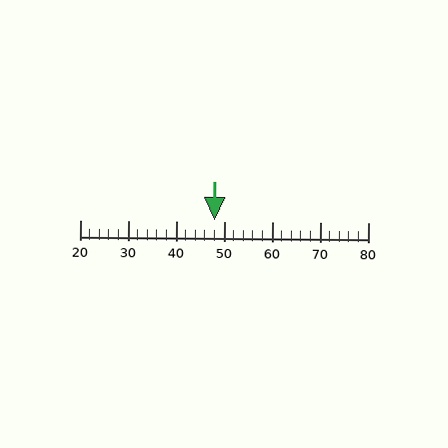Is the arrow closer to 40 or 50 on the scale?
The arrow is closer to 50.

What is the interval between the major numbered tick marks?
The major tick marks are spaced 10 units apart.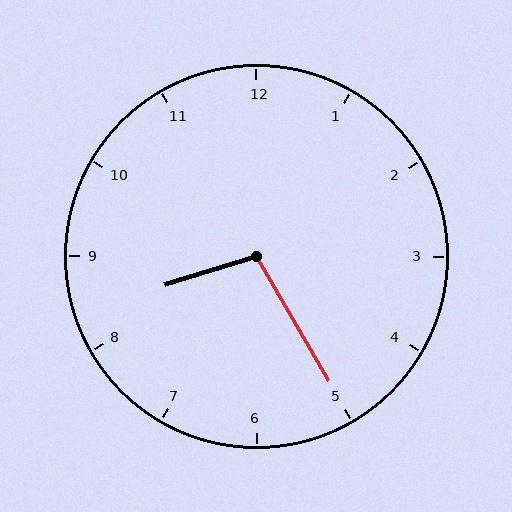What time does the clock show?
8:25.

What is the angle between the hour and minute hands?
Approximately 102 degrees.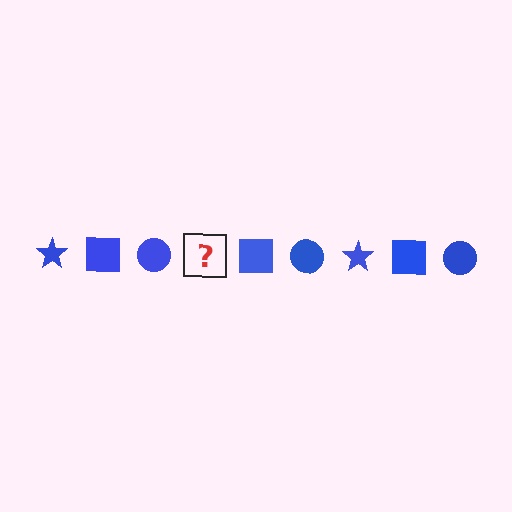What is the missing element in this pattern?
The missing element is a blue star.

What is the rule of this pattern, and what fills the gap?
The rule is that the pattern cycles through star, square, circle shapes in blue. The gap should be filled with a blue star.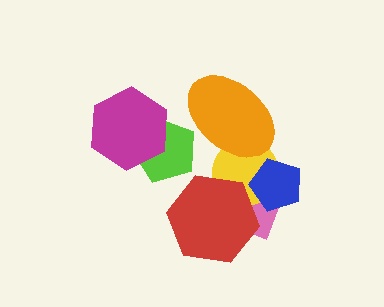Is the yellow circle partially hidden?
Yes, it is partially covered by another shape.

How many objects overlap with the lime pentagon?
2 objects overlap with the lime pentagon.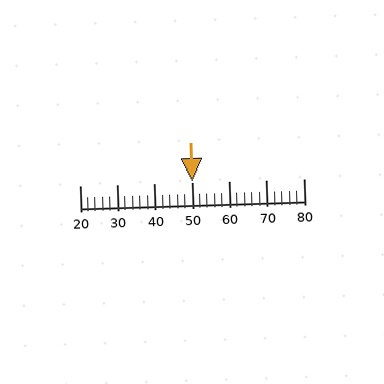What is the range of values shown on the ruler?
The ruler shows values from 20 to 80.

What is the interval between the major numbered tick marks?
The major tick marks are spaced 10 units apart.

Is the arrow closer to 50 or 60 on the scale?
The arrow is closer to 50.